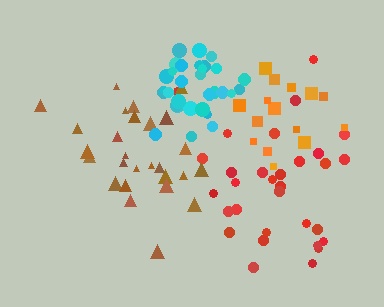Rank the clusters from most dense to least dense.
cyan, brown, orange, red.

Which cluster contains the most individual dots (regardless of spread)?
Cyan (33).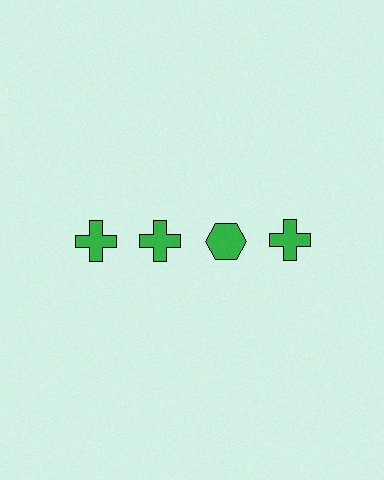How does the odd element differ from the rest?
It has a different shape: hexagon instead of cross.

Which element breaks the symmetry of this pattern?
The green hexagon in the top row, center column breaks the symmetry. All other shapes are green crosses.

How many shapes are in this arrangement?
There are 4 shapes arranged in a grid pattern.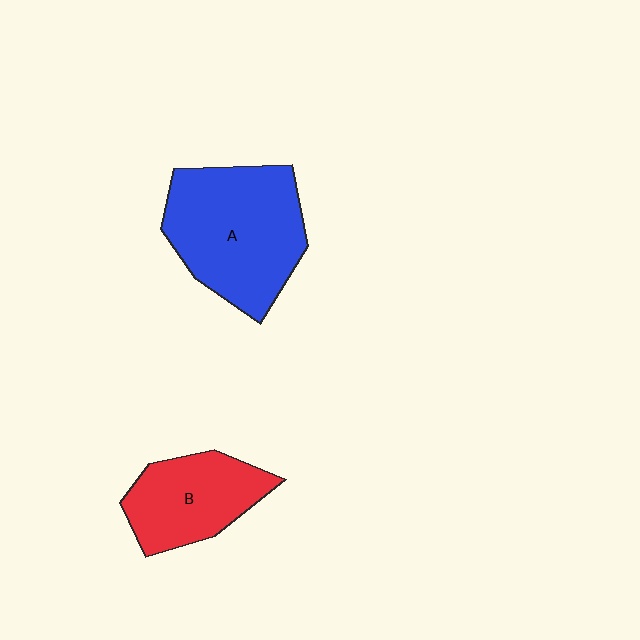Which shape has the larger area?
Shape A (blue).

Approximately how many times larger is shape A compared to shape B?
Approximately 1.6 times.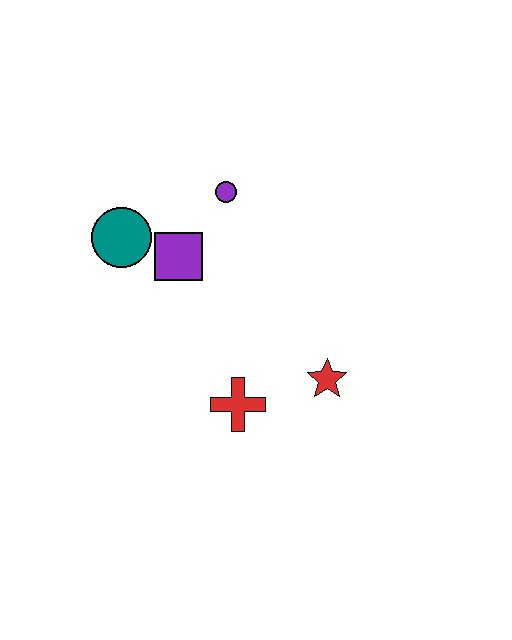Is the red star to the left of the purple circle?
No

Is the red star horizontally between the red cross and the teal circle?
No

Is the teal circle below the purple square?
No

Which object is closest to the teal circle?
The purple square is closest to the teal circle.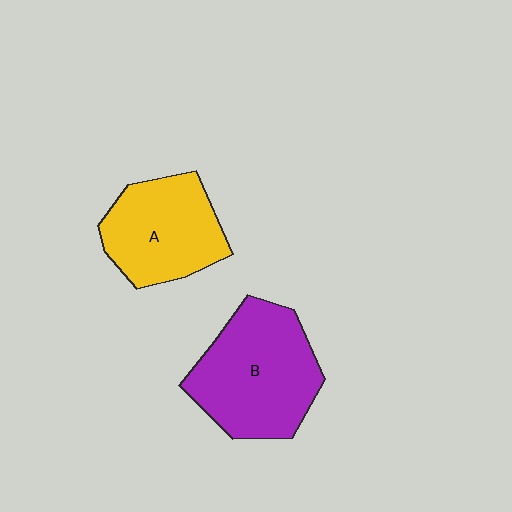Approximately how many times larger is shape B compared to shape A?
Approximately 1.3 times.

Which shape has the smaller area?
Shape A (yellow).